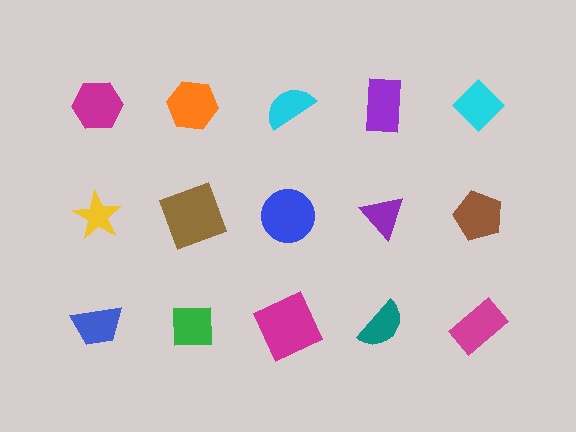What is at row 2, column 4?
A purple triangle.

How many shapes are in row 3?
5 shapes.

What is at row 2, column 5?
A brown pentagon.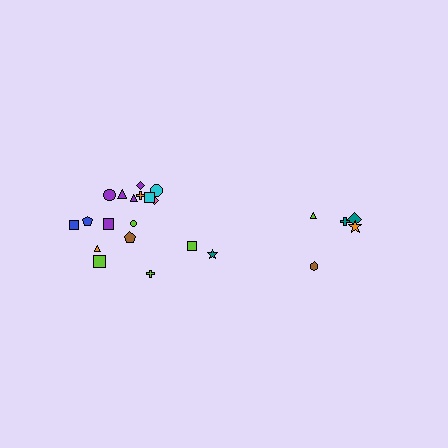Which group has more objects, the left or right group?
The left group.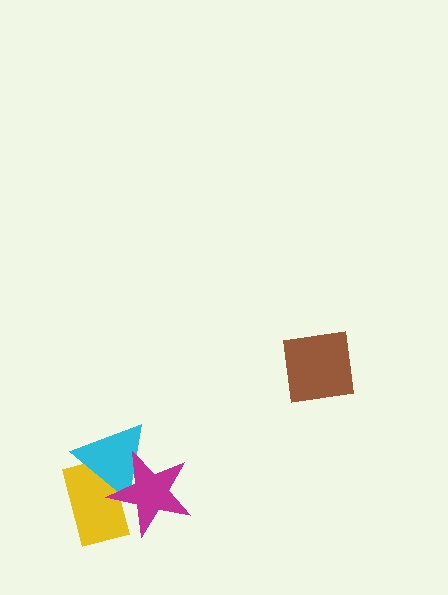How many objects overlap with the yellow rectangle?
2 objects overlap with the yellow rectangle.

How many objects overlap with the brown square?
0 objects overlap with the brown square.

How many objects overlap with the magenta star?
2 objects overlap with the magenta star.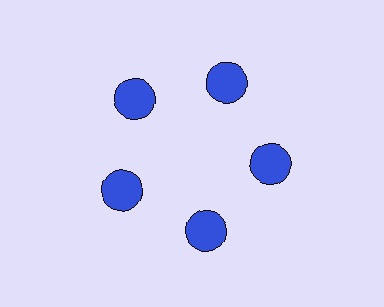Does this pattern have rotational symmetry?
Yes, this pattern has 5-fold rotational symmetry. It looks the same after rotating 72 degrees around the center.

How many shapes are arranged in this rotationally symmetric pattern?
There are 5 shapes, arranged in 5 groups of 1.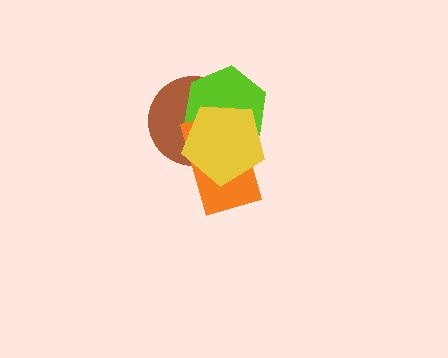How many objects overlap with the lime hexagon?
3 objects overlap with the lime hexagon.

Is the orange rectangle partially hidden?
Yes, it is partially covered by another shape.